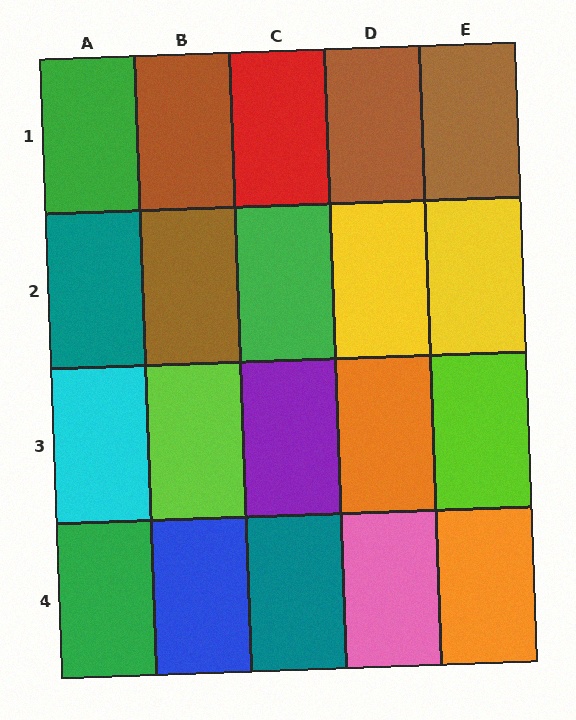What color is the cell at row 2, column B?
Brown.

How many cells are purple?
1 cell is purple.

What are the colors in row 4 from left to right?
Green, blue, teal, pink, orange.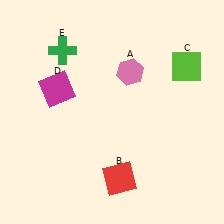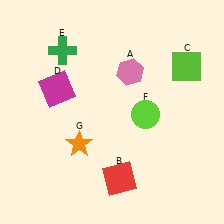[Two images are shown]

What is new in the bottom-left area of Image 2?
An orange star (G) was added in the bottom-left area of Image 2.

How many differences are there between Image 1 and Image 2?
There are 2 differences between the two images.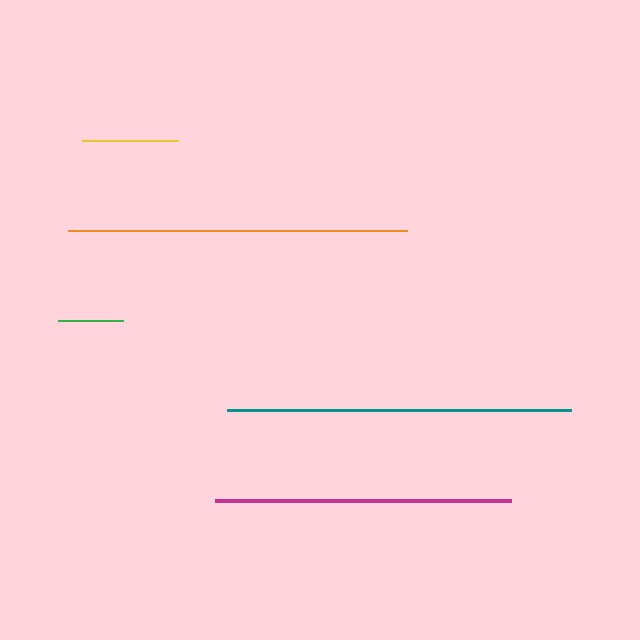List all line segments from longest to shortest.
From longest to shortest: teal, orange, magenta, yellow, green.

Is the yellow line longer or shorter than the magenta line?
The magenta line is longer than the yellow line.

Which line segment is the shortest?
The green line is the shortest at approximately 65 pixels.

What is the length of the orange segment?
The orange segment is approximately 338 pixels long.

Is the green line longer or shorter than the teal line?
The teal line is longer than the green line.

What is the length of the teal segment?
The teal segment is approximately 345 pixels long.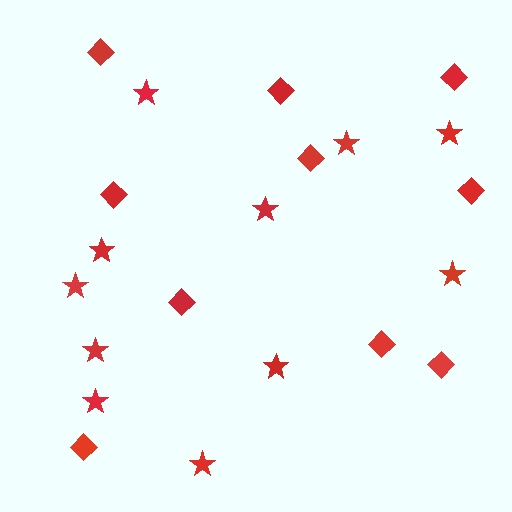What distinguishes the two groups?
There are 2 groups: one group of stars (11) and one group of diamonds (10).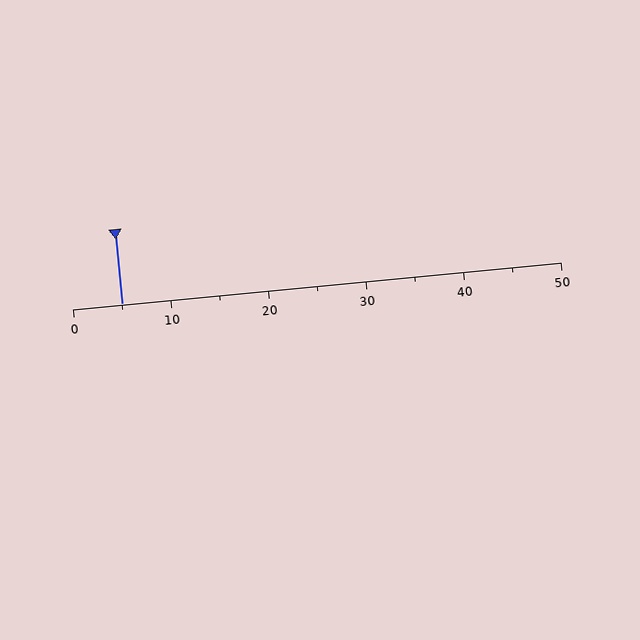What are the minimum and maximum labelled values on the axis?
The axis runs from 0 to 50.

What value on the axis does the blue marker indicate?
The marker indicates approximately 5.